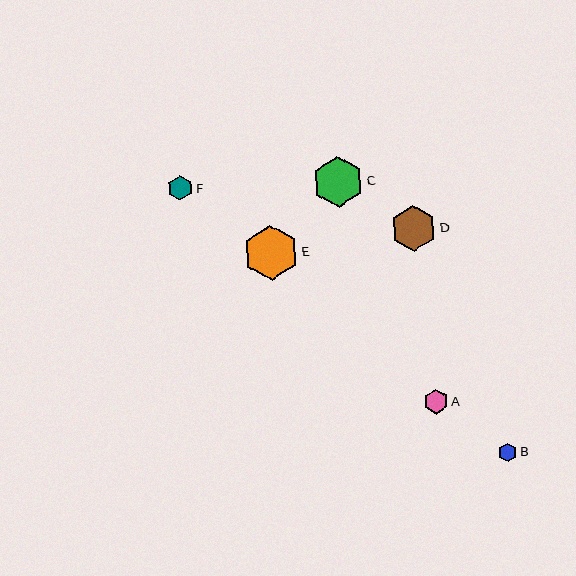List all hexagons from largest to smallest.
From largest to smallest: E, C, D, F, A, B.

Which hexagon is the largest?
Hexagon E is the largest with a size of approximately 55 pixels.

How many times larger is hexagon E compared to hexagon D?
Hexagon E is approximately 1.2 times the size of hexagon D.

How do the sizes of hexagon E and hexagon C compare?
Hexagon E and hexagon C are approximately the same size.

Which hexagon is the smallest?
Hexagon B is the smallest with a size of approximately 18 pixels.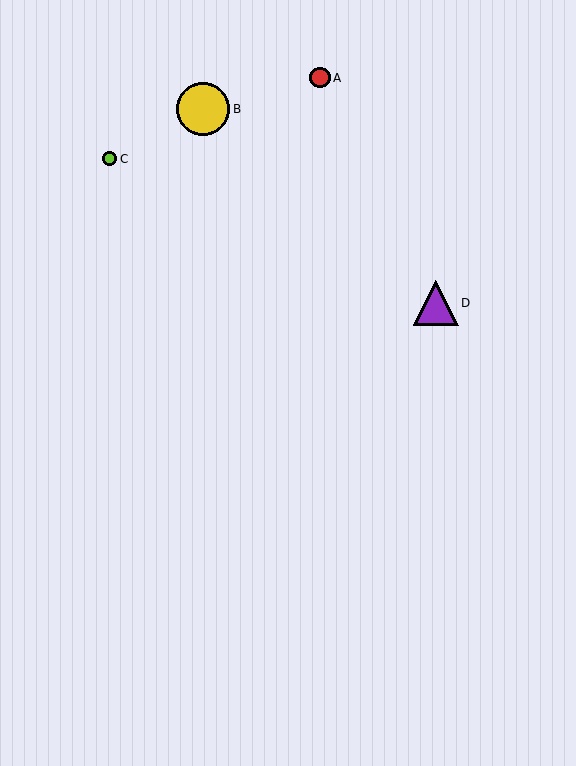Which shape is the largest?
The yellow circle (labeled B) is the largest.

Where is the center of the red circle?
The center of the red circle is at (320, 78).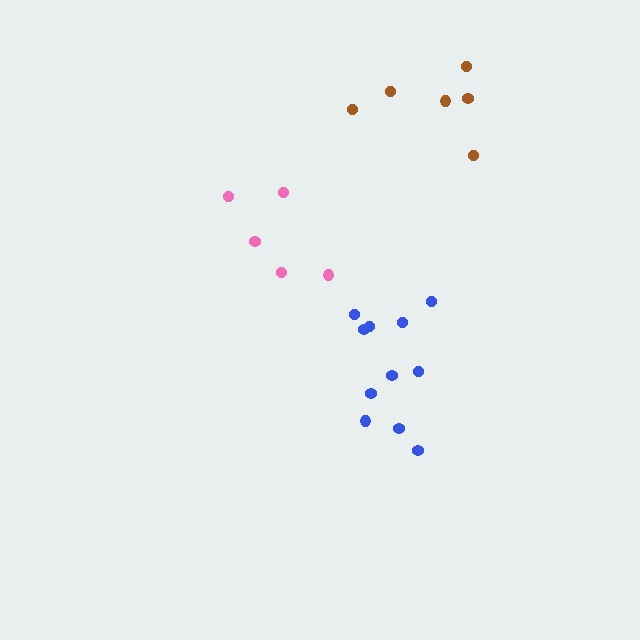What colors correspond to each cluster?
The clusters are colored: pink, brown, blue.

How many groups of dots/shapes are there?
There are 3 groups.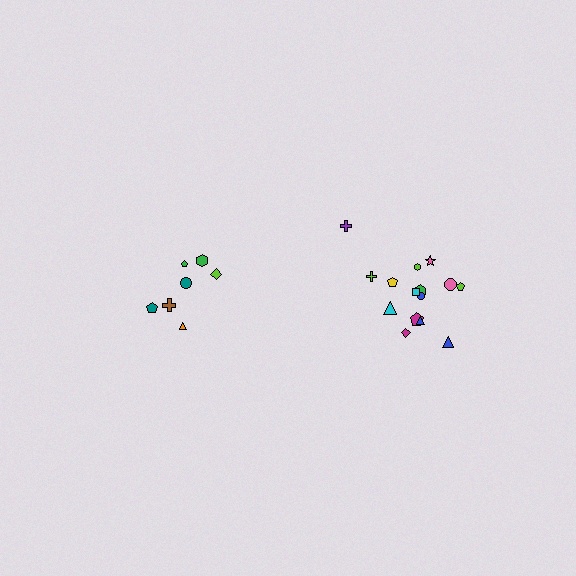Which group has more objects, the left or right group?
The right group.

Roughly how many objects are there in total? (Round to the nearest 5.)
Roughly 20 objects in total.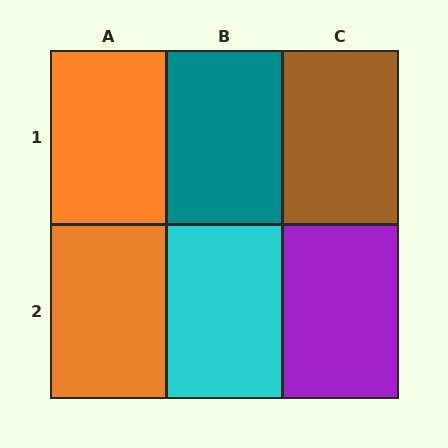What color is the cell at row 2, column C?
Purple.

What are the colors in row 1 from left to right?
Orange, teal, brown.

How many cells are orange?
2 cells are orange.